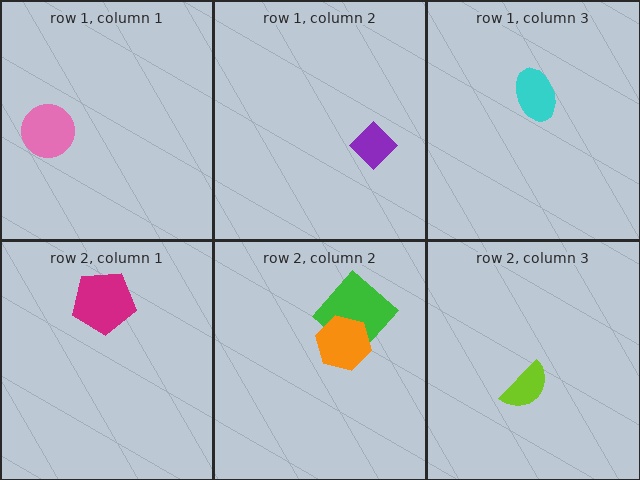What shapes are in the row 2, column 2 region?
The green diamond, the orange hexagon.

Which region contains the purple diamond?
The row 1, column 2 region.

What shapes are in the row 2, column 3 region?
The lime semicircle.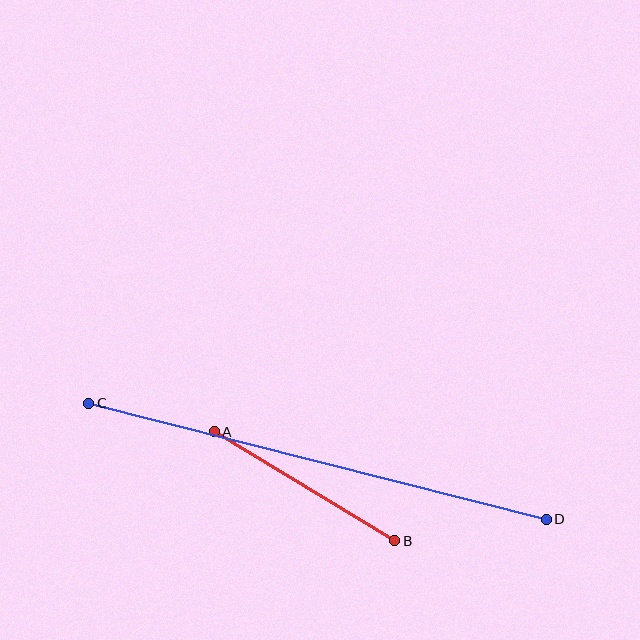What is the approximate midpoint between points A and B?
The midpoint is at approximately (305, 486) pixels.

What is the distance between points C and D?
The distance is approximately 472 pixels.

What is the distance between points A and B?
The distance is approximately 211 pixels.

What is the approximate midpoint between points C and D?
The midpoint is at approximately (317, 461) pixels.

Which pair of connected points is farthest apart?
Points C and D are farthest apart.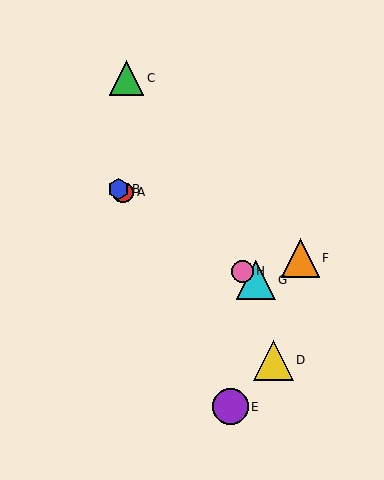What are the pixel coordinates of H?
Object H is at (243, 271).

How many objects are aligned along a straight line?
4 objects (A, B, G, H) are aligned along a straight line.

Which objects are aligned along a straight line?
Objects A, B, G, H are aligned along a straight line.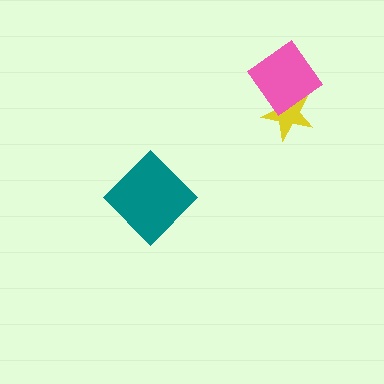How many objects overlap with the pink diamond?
1 object overlaps with the pink diamond.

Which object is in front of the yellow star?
The pink diamond is in front of the yellow star.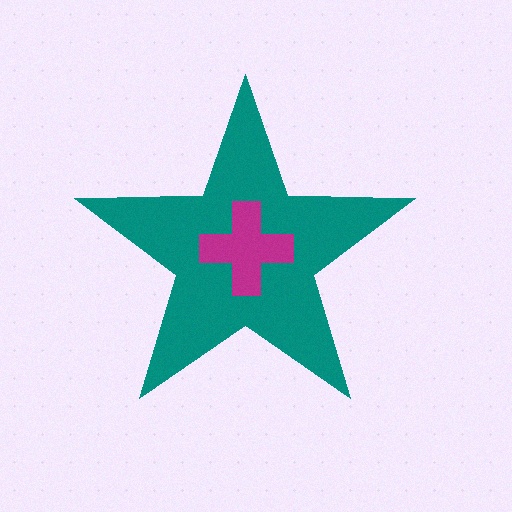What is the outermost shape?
The teal star.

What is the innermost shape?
The magenta cross.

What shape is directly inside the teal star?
The magenta cross.